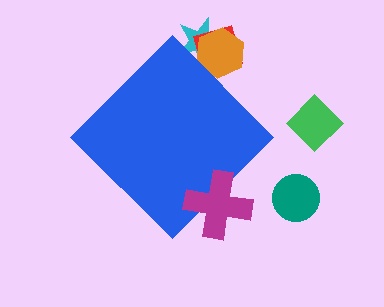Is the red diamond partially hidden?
Yes, the red diamond is partially hidden behind the blue diamond.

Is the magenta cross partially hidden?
No, the magenta cross is fully visible.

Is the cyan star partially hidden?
Yes, the cyan star is partially hidden behind the blue diamond.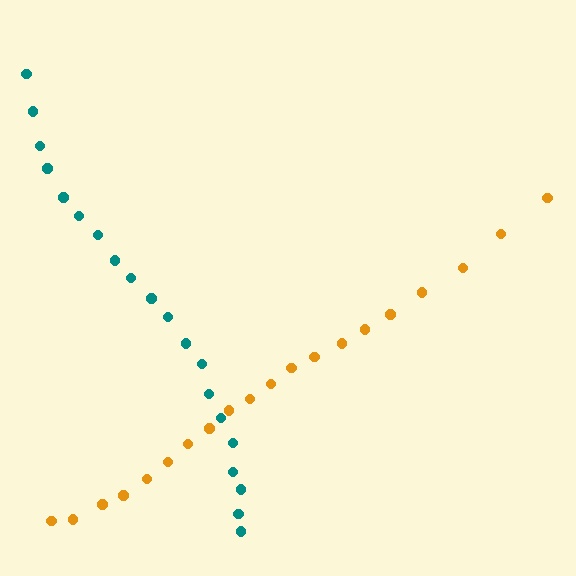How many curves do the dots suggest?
There are 2 distinct paths.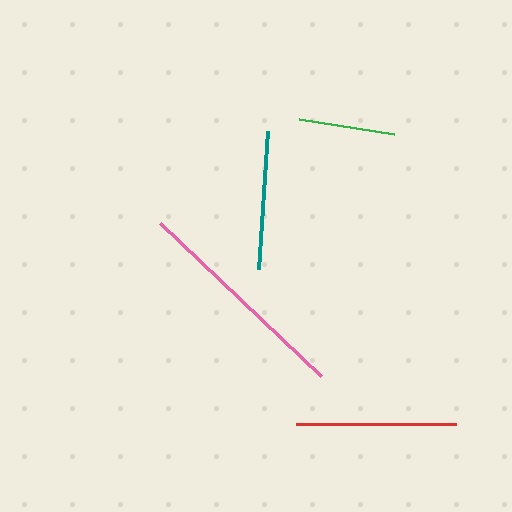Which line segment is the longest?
The pink line is the longest at approximately 222 pixels.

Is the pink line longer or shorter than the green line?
The pink line is longer than the green line.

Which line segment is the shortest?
The green line is the shortest at approximately 97 pixels.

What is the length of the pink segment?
The pink segment is approximately 222 pixels long.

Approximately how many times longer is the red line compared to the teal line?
The red line is approximately 1.2 times the length of the teal line.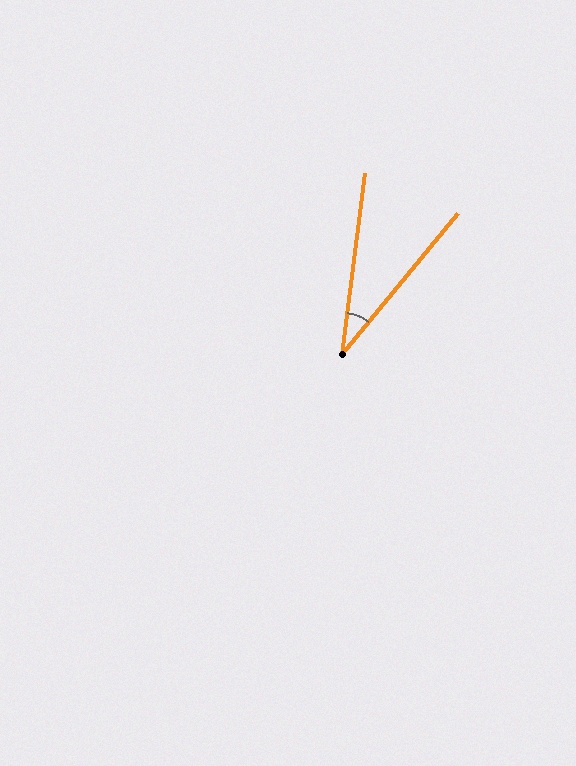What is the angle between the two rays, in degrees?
Approximately 32 degrees.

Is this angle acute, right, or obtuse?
It is acute.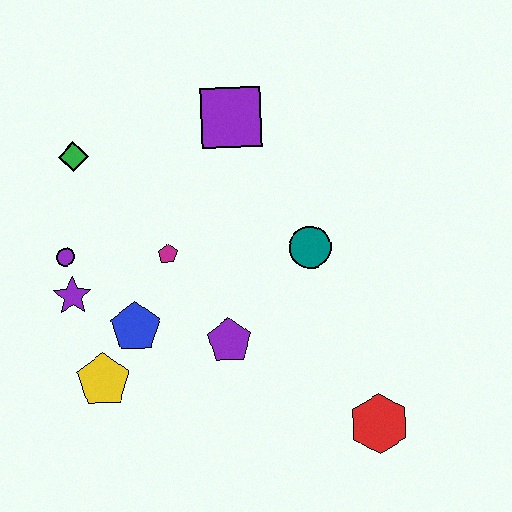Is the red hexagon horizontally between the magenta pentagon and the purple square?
No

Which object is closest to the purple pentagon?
The blue pentagon is closest to the purple pentagon.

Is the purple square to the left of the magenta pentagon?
No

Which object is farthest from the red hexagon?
The green diamond is farthest from the red hexagon.